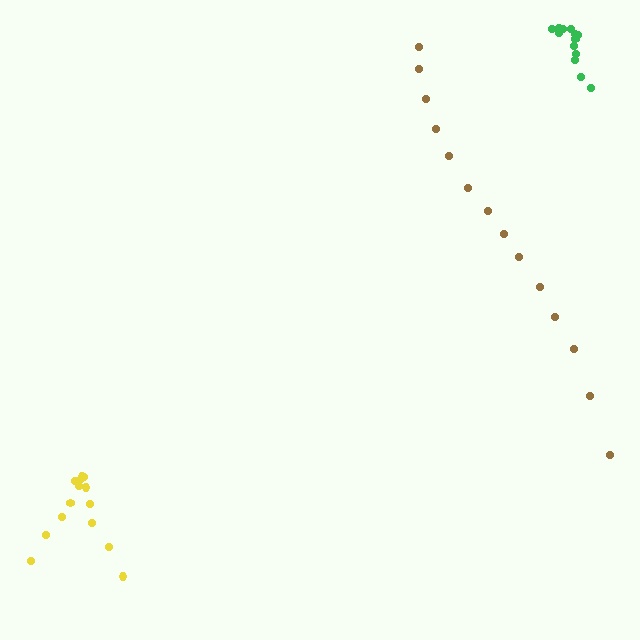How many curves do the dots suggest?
There are 3 distinct paths.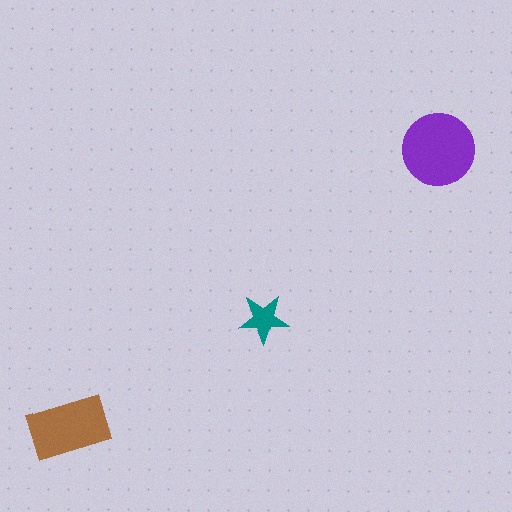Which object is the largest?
The purple circle.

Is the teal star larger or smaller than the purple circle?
Smaller.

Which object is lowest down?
The brown rectangle is bottommost.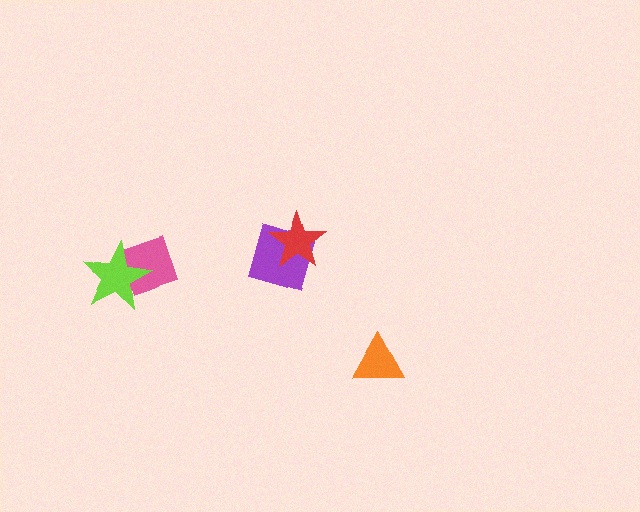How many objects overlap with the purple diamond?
1 object overlaps with the purple diamond.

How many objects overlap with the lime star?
1 object overlaps with the lime star.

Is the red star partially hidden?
No, no other shape covers it.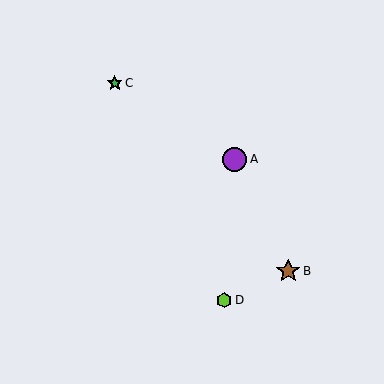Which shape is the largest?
The purple circle (labeled A) is the largest.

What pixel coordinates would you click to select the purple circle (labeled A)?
Click at (234, 159) to select the purple circle A.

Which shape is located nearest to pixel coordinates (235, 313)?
The lime hexagon (labeled D) at (224, 300) is nearest to that location.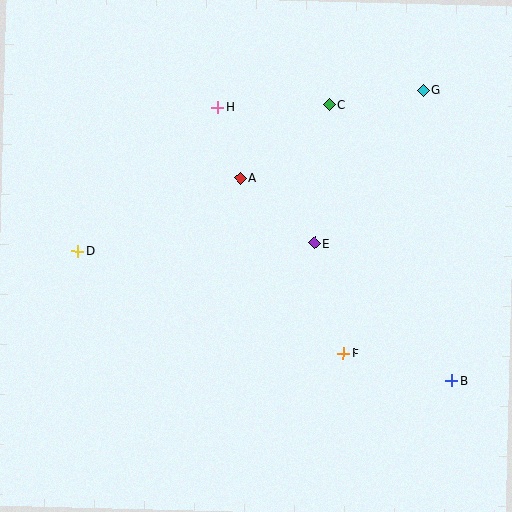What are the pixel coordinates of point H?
Point H is at (218, 107).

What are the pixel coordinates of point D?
Point D is at (78, 251).